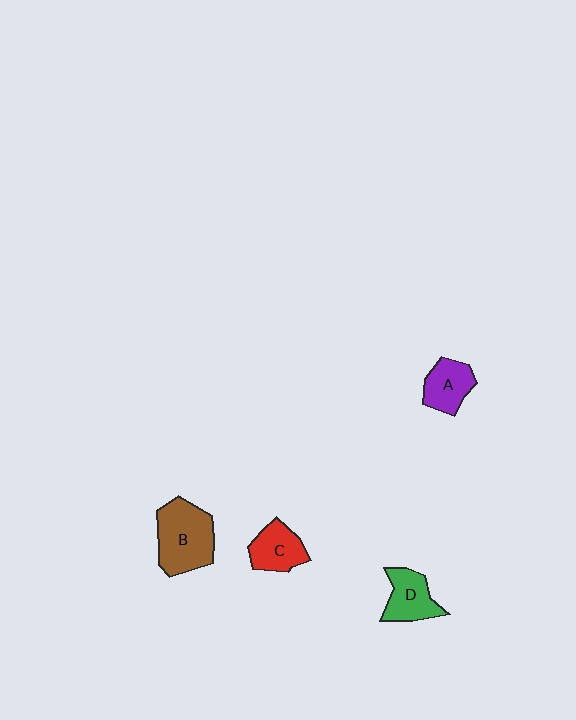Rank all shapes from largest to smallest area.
From largest to smallest: B (brown), D (green), C (red), A (purple).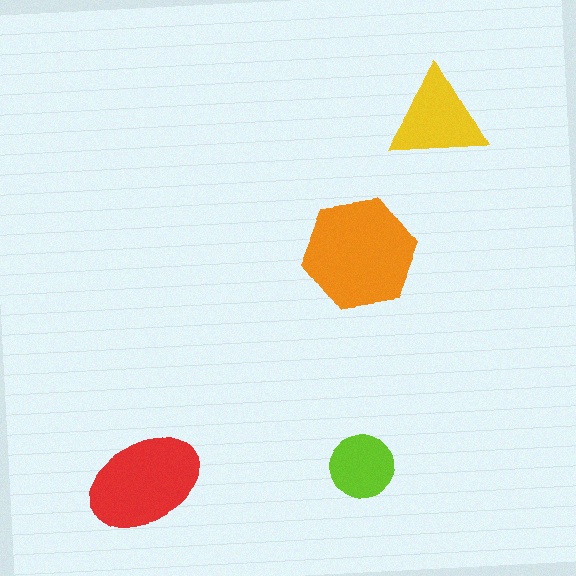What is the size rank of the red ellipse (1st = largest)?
2nd.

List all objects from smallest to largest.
The lime circle, the yellow triangle, the red ellipse, the orange hexagon.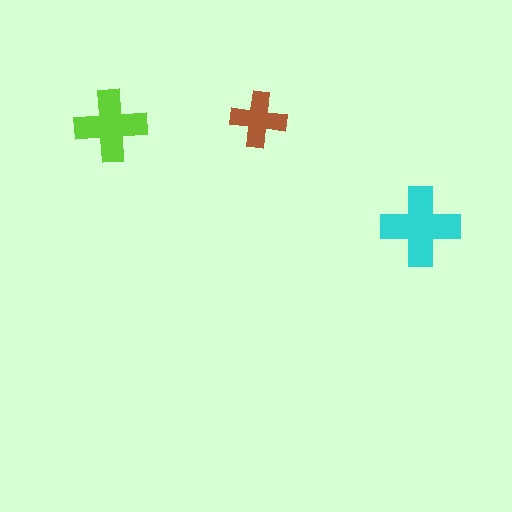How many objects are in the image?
There are 3 objects in the image.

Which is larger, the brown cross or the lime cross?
The lime one.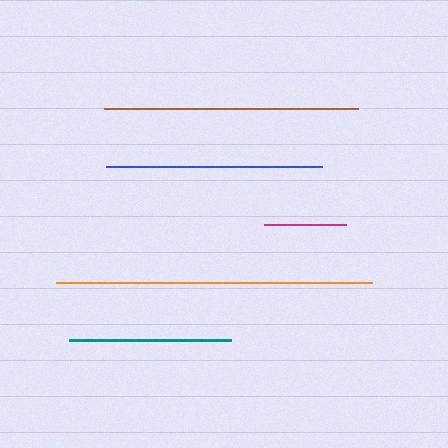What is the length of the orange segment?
The orange segment is approximately 316 pixels long.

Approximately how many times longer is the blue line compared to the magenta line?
The blue line is approximately 2.6 times the length of the magenta line.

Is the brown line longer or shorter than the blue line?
The brown line is longer than the blue line.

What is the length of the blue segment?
The blue segment is approximately 217 pixels long.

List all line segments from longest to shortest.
From longest to shortest: orange, brown, blue, teal, magenta.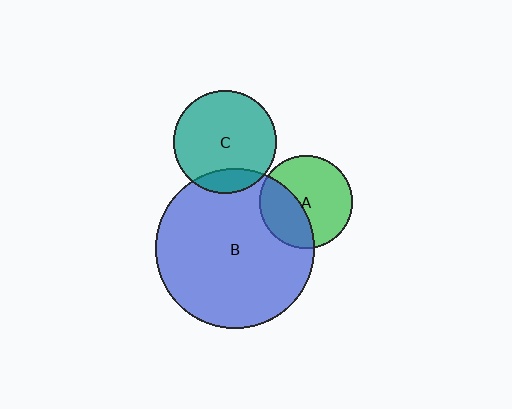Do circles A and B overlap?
Yes.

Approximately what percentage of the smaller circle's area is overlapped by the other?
Approximately 35%.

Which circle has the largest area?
Circle B (blue).